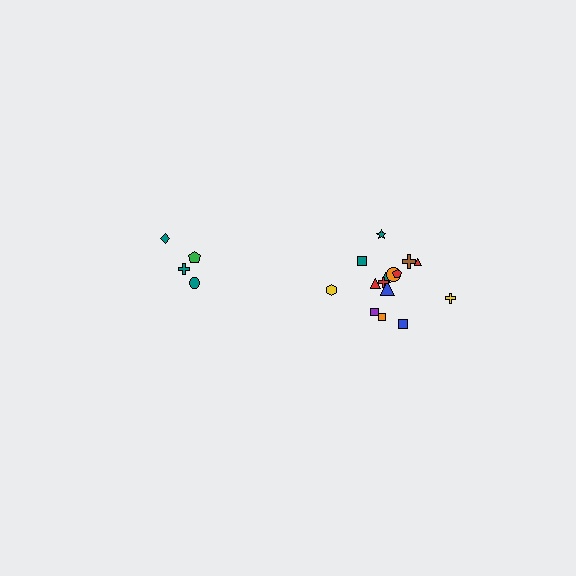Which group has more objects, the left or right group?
The right group.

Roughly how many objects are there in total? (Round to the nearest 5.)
Roughly 20 objects in total.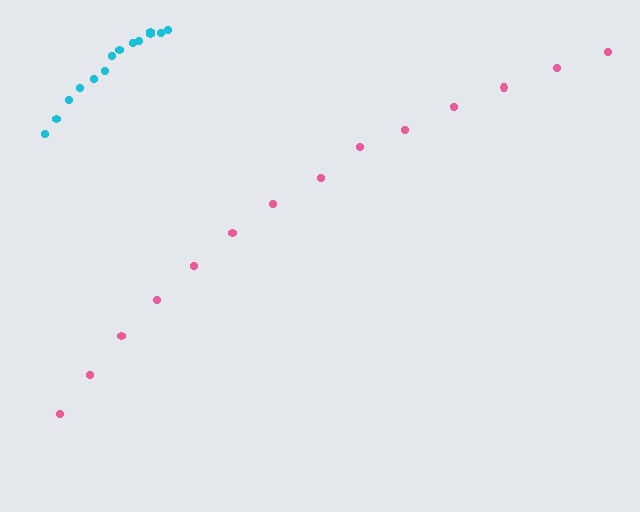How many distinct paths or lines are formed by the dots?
There are 2 distinct paths.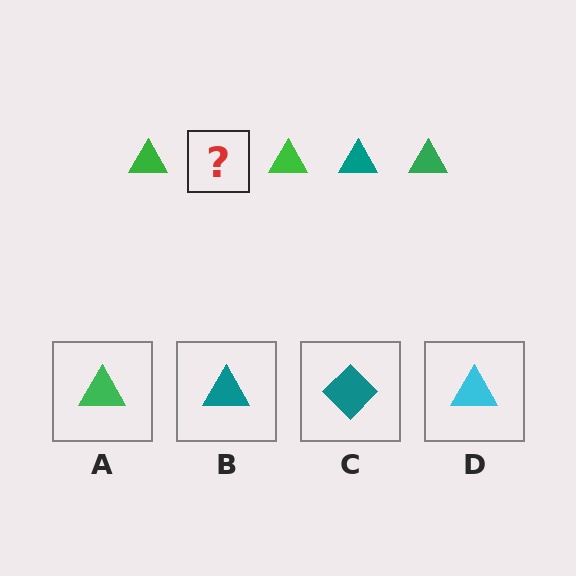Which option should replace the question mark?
Option B.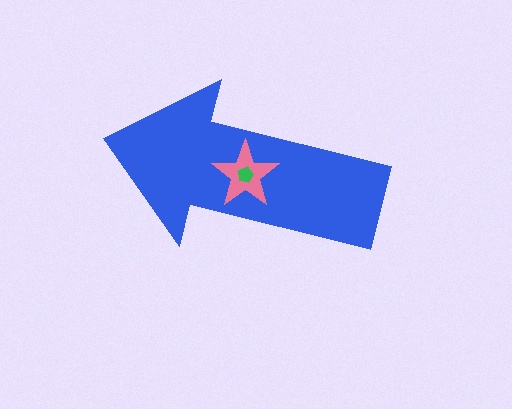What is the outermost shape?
The blue arrow.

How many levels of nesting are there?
3.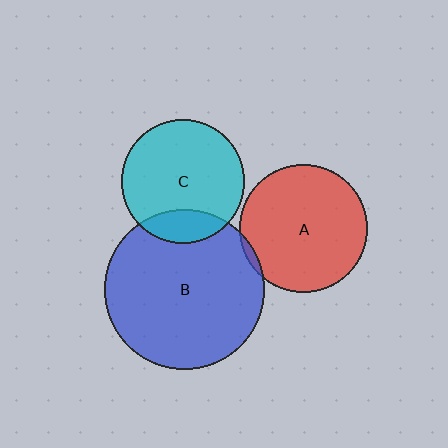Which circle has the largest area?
Circle B (blue).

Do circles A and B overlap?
Yes.